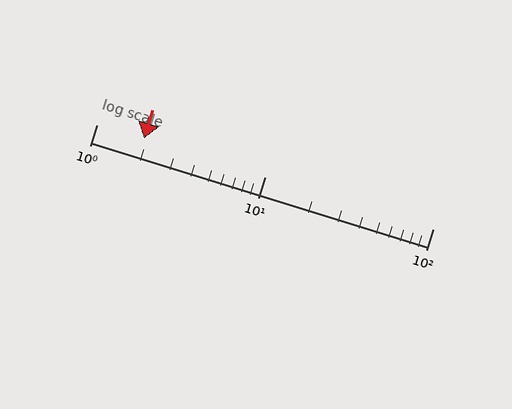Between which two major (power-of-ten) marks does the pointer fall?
The pointer is between 1 and 10.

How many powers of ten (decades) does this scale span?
The scale spans 2 decades, from 1 to 100.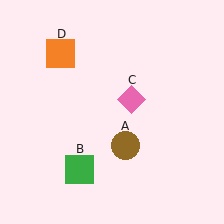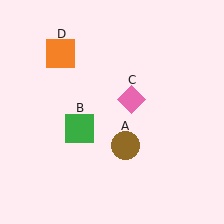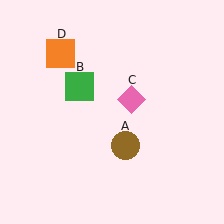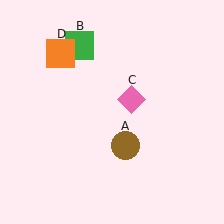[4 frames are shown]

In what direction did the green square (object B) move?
The green square (object B) moved up.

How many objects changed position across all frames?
1 object changed position: green square (object B).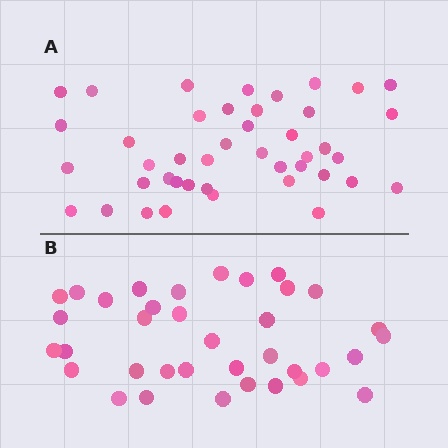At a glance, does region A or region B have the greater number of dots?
Region A (the top region) has more dots.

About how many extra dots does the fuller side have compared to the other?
Region A has roughly 8 or so more dots than region B.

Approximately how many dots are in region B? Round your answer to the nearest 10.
About 40 dots. (The exact count is 36, which rounds to 40.)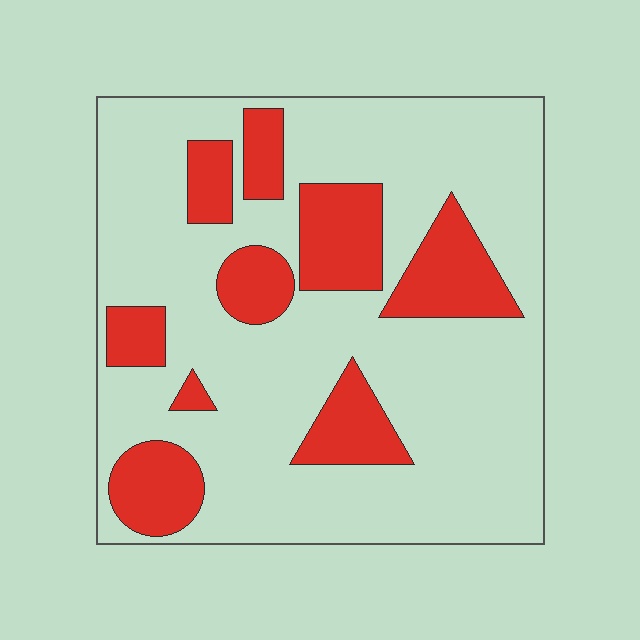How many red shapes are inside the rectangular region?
9.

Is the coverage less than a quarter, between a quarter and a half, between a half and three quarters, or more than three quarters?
Less than a quarter.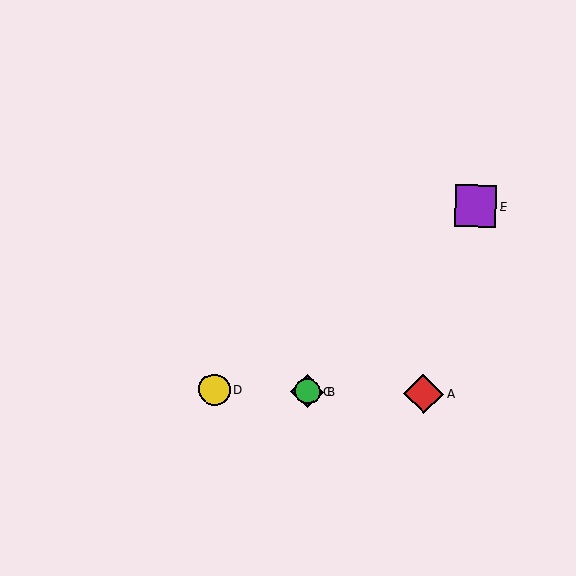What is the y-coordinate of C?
Object C is at y≈392.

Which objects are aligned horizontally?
Objects A, B, C, D are aligned horizontally.